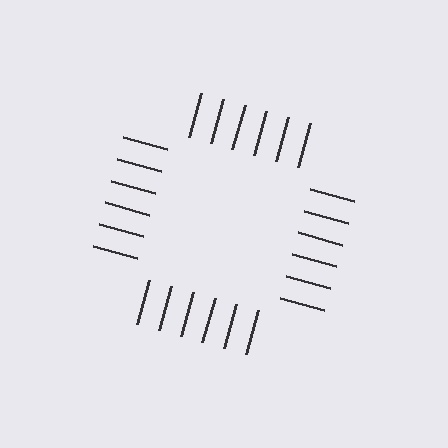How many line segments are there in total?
24 — 6 along each of the 4 edges.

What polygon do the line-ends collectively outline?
An illusory square — the line segments terminate on its edges but no continuous stroke is drawn.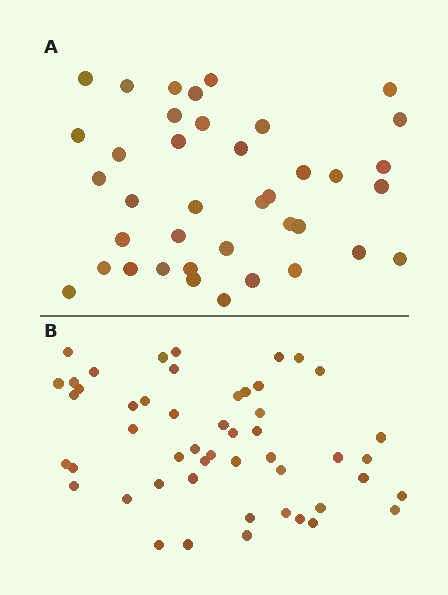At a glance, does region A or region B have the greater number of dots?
Region B (the bottom region) has more dots.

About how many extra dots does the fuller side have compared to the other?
Region B has roughly 12 or so more dots than region A.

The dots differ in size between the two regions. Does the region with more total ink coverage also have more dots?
No. Region A has more total ink coverage because its dots are larger, but region B actually contains more individual dots. Total area can be misleading — the number of items is what matters here.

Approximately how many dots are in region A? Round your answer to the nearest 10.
About 40 dots. (The exact count is 39, which rounds to 40.)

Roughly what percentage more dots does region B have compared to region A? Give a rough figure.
About 30% more.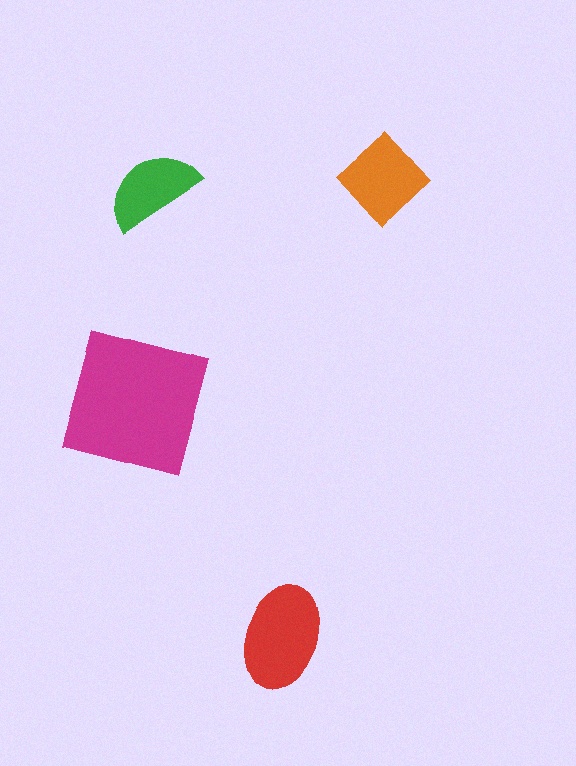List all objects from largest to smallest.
The magenta square, the red ellipse, the orange diamond, the green semicircle.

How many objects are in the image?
There are 4 objects in the image.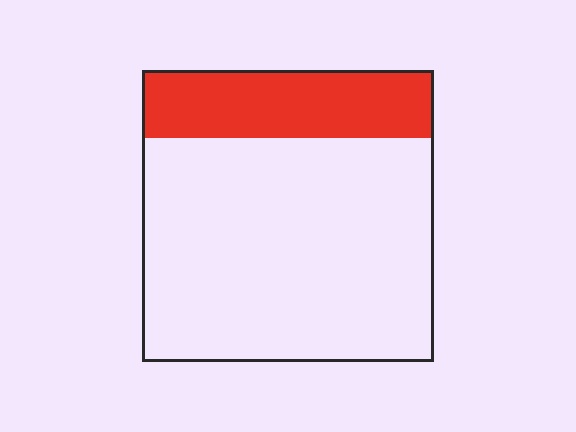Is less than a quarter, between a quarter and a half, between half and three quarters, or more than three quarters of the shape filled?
Less than a quarter.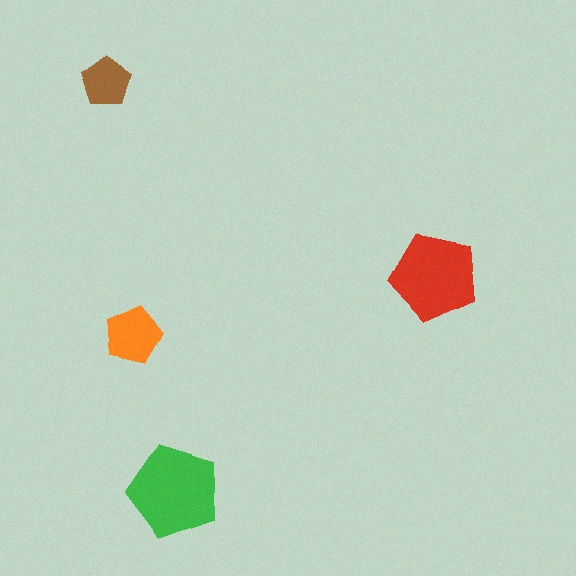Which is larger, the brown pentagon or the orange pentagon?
The orange one.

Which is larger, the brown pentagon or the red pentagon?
The red one.